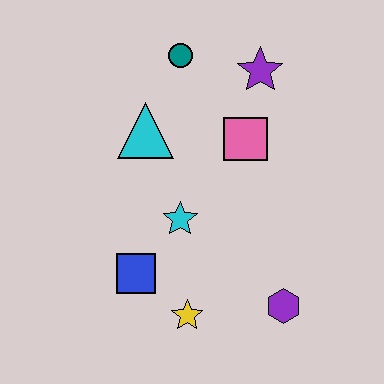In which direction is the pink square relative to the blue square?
The pink square is above the blue square.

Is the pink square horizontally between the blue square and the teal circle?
No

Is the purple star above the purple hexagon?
Yes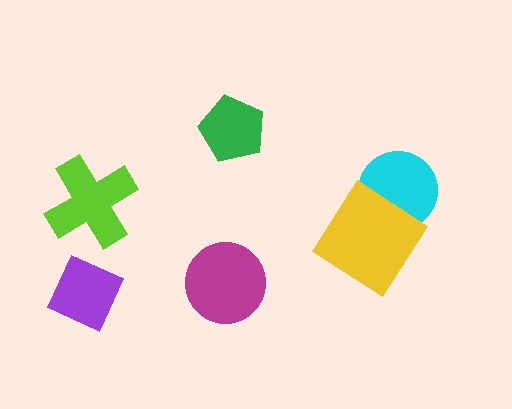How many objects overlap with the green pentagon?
0 objects overlap with the green pentagon.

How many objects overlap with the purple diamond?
0 objects overlap with the purple diamond.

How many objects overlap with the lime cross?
0 objects overlap with the lime cross.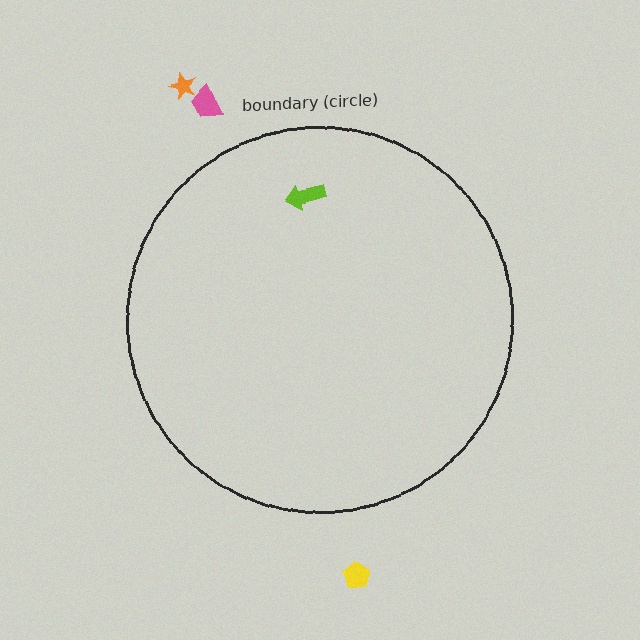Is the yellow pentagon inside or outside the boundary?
Outside.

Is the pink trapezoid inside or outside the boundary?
Outside.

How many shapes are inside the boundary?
1 inside, 3 outside.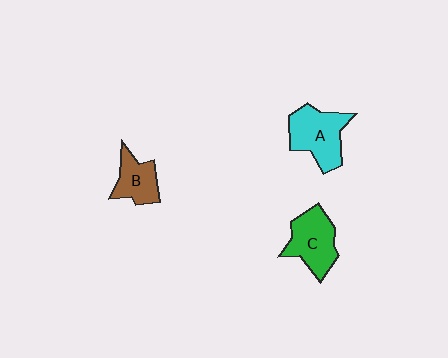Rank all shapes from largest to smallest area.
From largest to smallest: A (cyan), C (green), B (brown).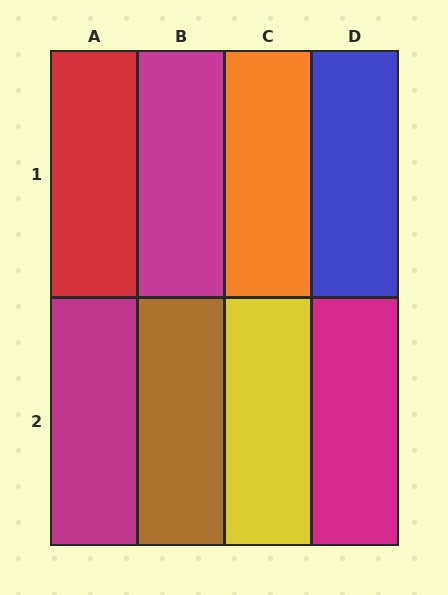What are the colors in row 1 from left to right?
Red, magenta, orange, blue.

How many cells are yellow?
1 cell is yellow.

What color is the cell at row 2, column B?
Brown.